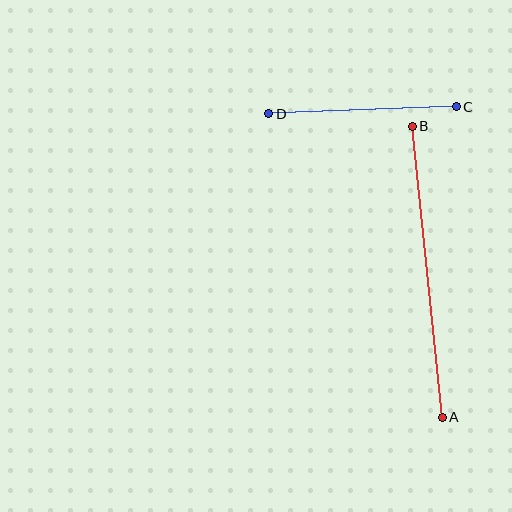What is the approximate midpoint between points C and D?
The midpoint is at approximately (362, 110) pixels.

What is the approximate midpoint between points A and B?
The midpoint is at approximately (427, 272) pixels.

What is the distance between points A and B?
The distance is approximately 292 pixels.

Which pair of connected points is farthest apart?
Points A and B are farthest apart.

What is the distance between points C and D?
The distance is approximately 188 pixels.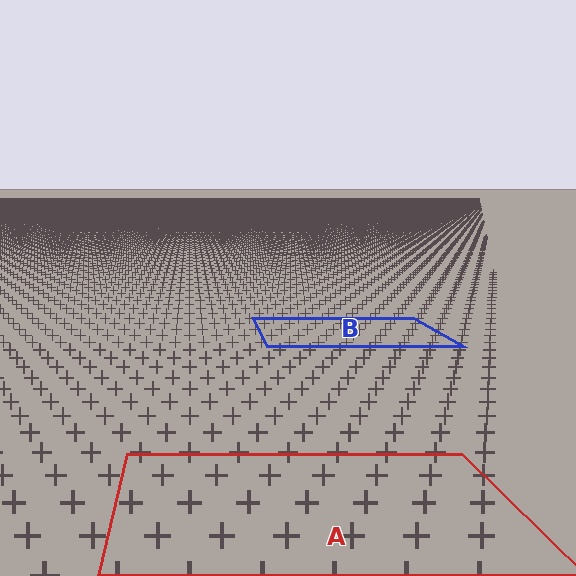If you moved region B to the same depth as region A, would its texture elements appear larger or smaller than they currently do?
They would appear larger. At a closer depth, the same texture elements are projected at a bigger on-screen size.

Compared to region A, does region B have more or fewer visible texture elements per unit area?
Region B has more texture elements per unit area — they are packed more densely because it is farther away.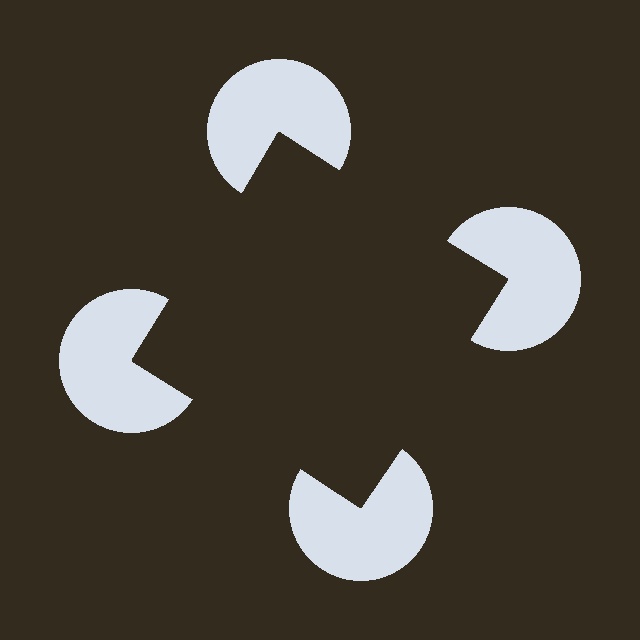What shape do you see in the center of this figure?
An illusory square — its edges are inferred from the aligned wedge cuts in the pac-man discs, not physically drawn.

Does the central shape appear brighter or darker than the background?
It typically appears slightly darker than the background, even though no actual brightness change is drawn.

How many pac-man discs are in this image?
There are 4 — one at each vertex of the illusory square.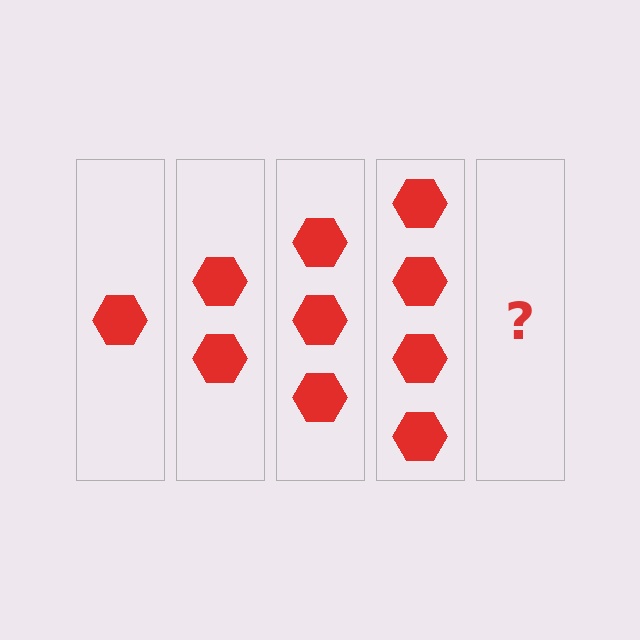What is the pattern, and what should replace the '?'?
The pattern is that each step adds one more hexagon. The '?' should be 5 hexagons.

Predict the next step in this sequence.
The next step is 5 hexagons.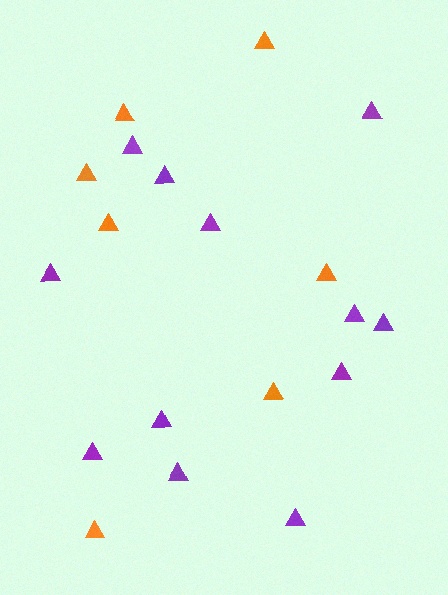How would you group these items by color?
There are 2 groups: one group of purple triangles (12) and one group of orange triangles (7).